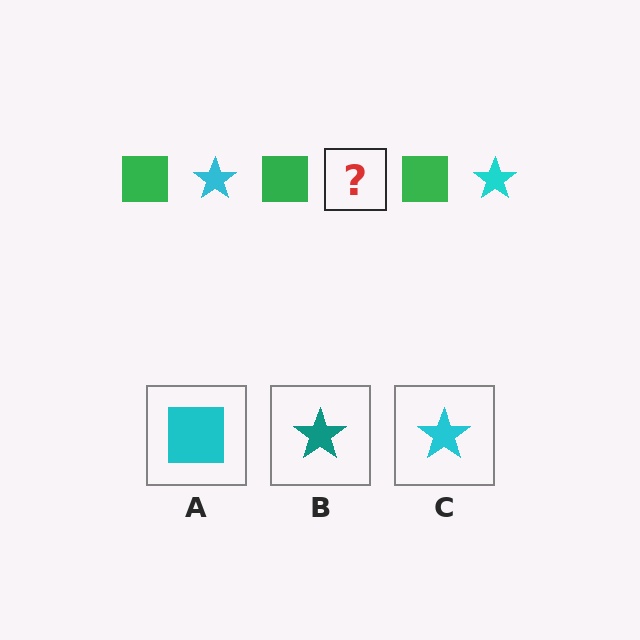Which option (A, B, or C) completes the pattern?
C.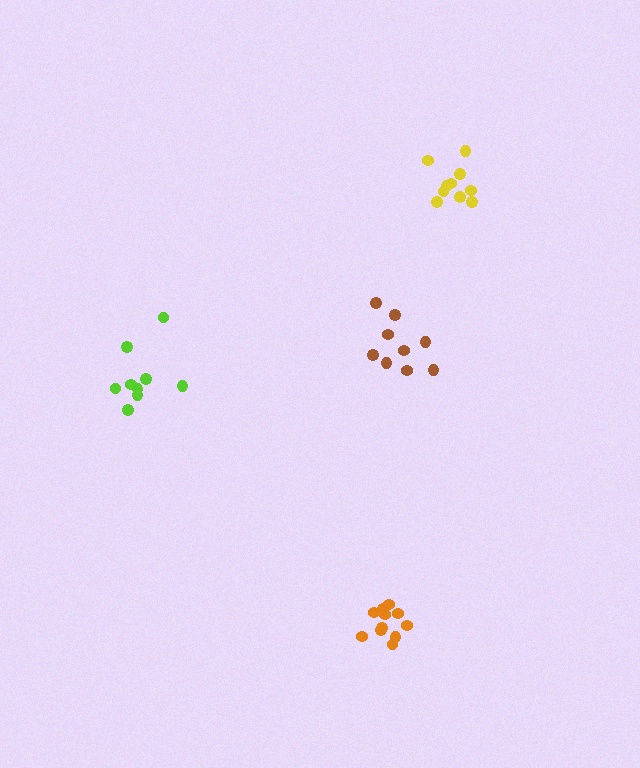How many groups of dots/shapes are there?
There are 4 groups.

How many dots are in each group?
Group 1: 9 dots, Group 2: 9 dots, Group 3: 10 dots, Group 4: 11 dots (39 total).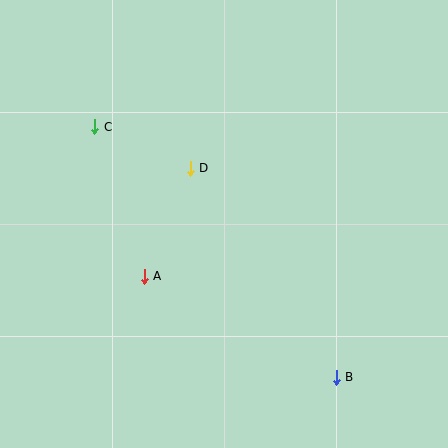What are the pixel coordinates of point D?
Point D is at (190, 168).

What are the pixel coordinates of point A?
Point A is at (144, 276).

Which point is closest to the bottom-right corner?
Point B is closest to the bottom-right corner.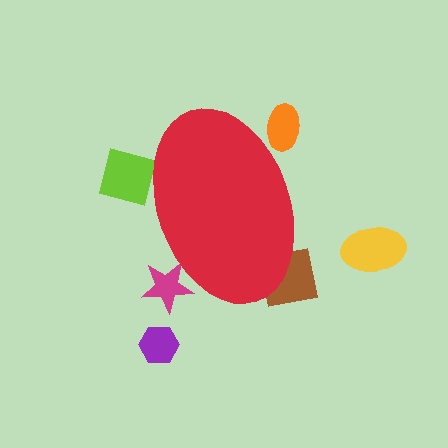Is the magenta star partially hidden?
Yes, the magenta star is partially hidden behind the red ellipse.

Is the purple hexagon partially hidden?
No, the purple hexagon is fully visible.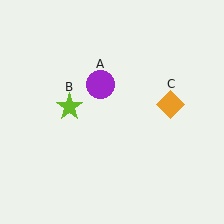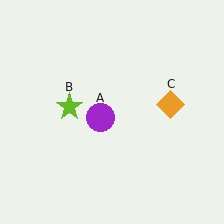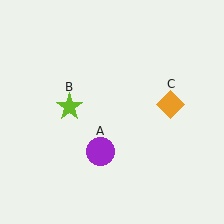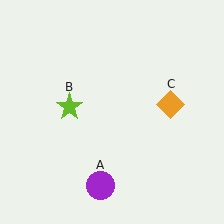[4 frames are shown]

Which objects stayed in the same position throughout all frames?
Lime star (object B) and orange diamond (object C) remained stationary.